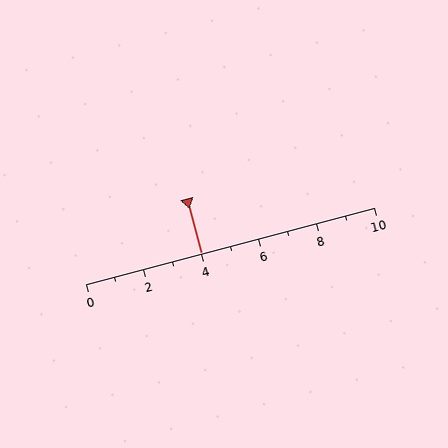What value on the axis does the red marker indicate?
The marker indicates approximately 4.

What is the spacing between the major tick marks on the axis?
The major ticks are spaced 2 apart.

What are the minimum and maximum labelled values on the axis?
The axis runs from 0 to 10.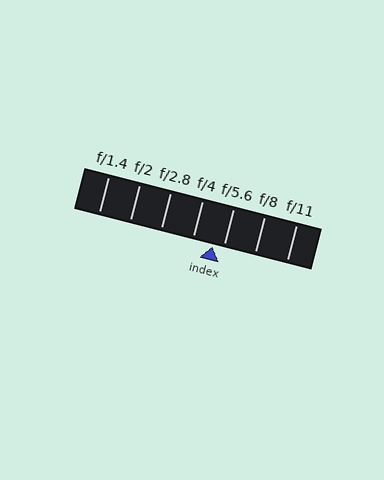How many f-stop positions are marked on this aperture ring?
There are 7 f-stop positions marked.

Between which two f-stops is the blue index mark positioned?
The index mark is between f/4 and f/5.6.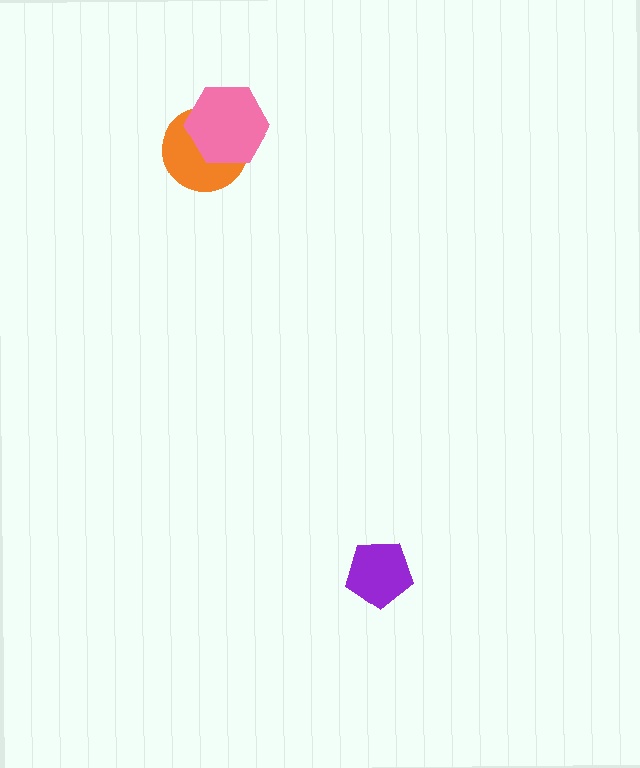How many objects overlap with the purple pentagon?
0 objects overlap with the purple pentagon.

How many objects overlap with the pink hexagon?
1 object overlaps with the pink hexagon.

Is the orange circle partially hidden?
Yes, it is partially covered by another shape.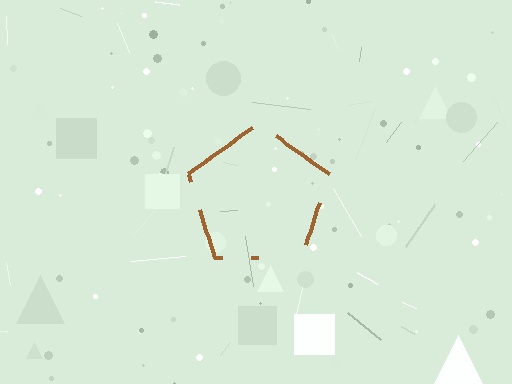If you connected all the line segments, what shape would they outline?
They would outline a pentagon.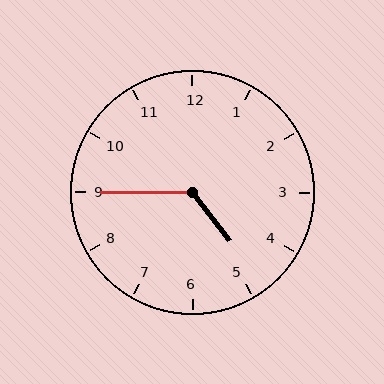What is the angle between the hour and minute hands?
Approximately 128 degrees.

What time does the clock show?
4:45.